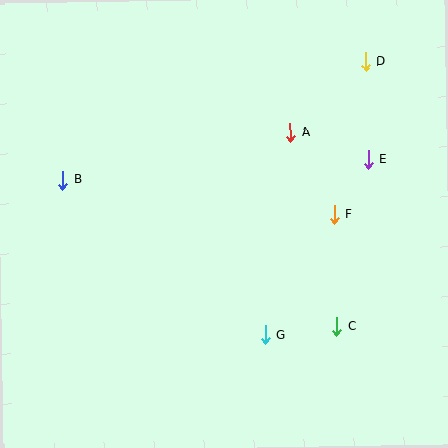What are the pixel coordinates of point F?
Point F is at (334, 214).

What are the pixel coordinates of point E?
Point E is at (368, 159).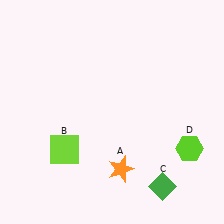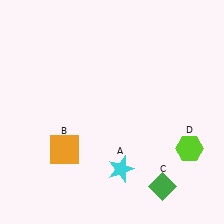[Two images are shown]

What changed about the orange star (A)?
In Image 1, A is orange. In Image 2, it changed to cyan.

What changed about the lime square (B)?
In Image 1, B is lime. In Image 2, it changed to orange.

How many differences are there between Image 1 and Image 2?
There are 2 differences between the two images.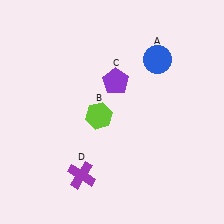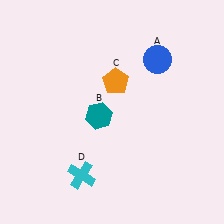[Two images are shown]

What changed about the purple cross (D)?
In Image 1, D is purple. In Image 2, it changed to cyan.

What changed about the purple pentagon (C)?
In Image 1, C is purple. In Image 2, it changed to orange.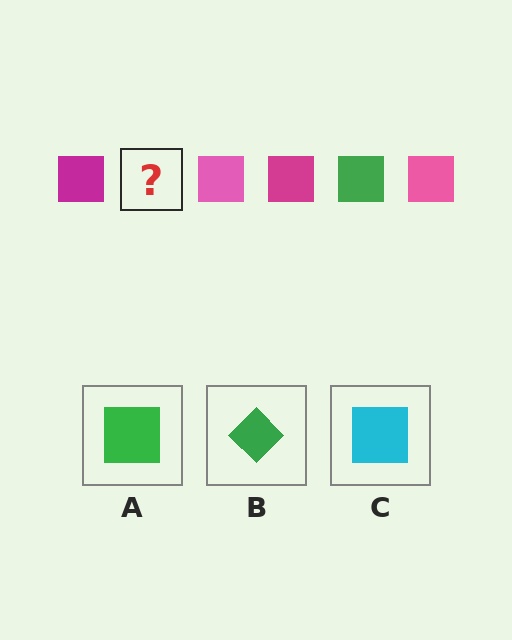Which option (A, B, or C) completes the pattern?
A.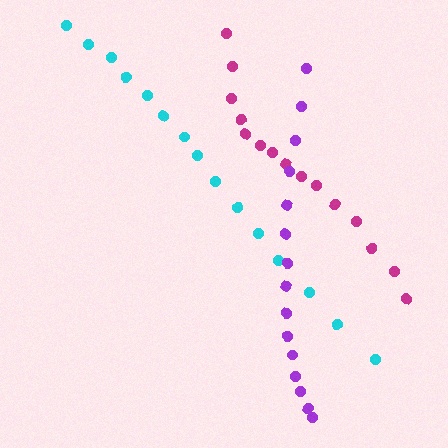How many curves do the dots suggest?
There are 3 distinct paths.